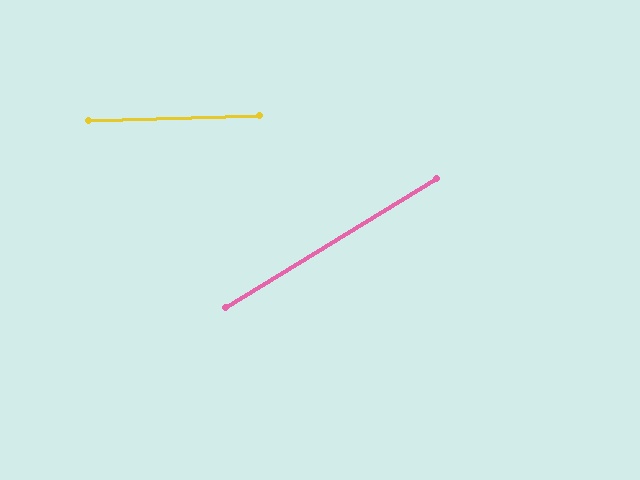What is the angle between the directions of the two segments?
Approximately 30 degrees.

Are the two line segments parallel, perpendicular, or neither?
Neither parallel nor perpendicular — they differ by about 30°.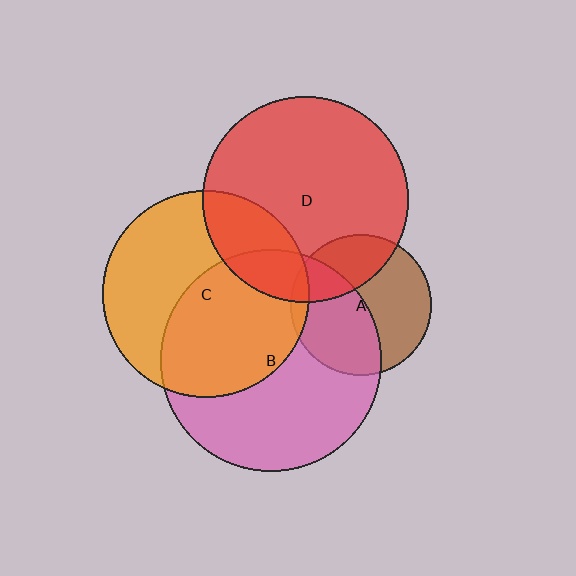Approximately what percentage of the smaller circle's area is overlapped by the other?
Approximately 20%.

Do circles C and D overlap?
Yes.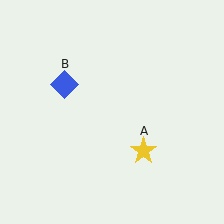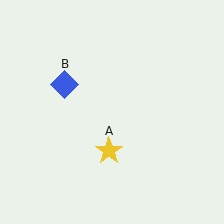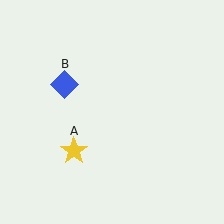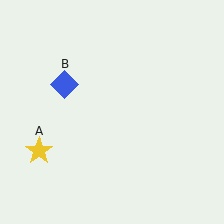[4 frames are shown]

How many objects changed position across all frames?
1 object changed position: yellow star (object A).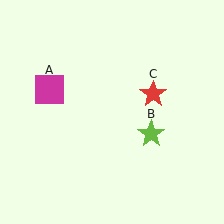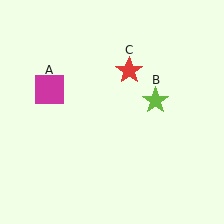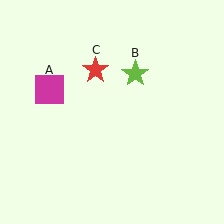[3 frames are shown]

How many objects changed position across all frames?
2 objects changed position: lime star (object B), red star (object C).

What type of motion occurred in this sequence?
The lime star (object B), red star (object C) rotated counterclockwise around the center of the scene.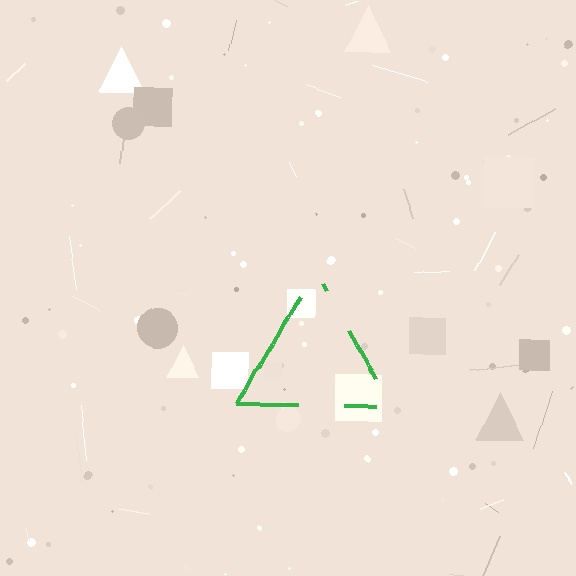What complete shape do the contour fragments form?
The contour fragments form a triangle.